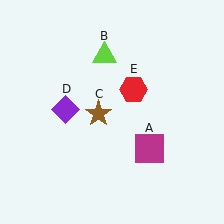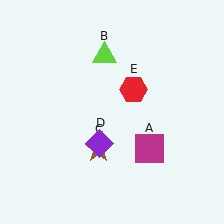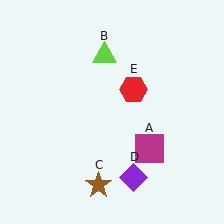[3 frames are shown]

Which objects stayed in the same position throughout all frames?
Magenta square (object A) and lime triangle (object B) and red hexagon (object E) remained stationary.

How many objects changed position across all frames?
2 objects changed position: brown star (object C), purple diamond (object D).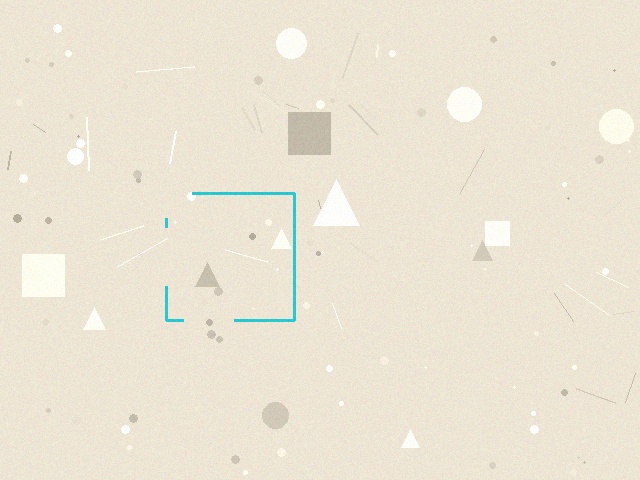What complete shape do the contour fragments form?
The contour fragments form a square.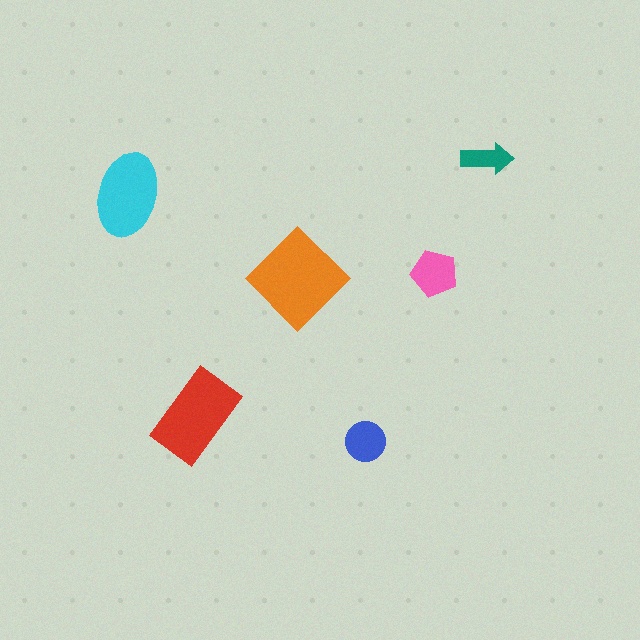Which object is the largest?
The orange diamond.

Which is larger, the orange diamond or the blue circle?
The orange diamond.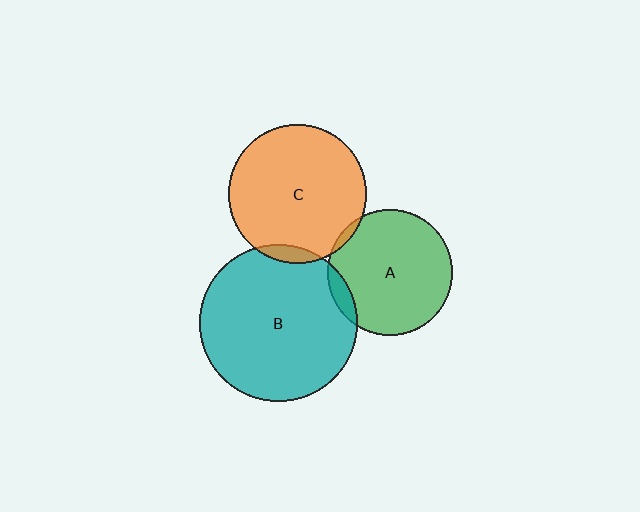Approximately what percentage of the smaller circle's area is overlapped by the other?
Approximately 5%.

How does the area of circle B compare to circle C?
Approximately 1.3 times.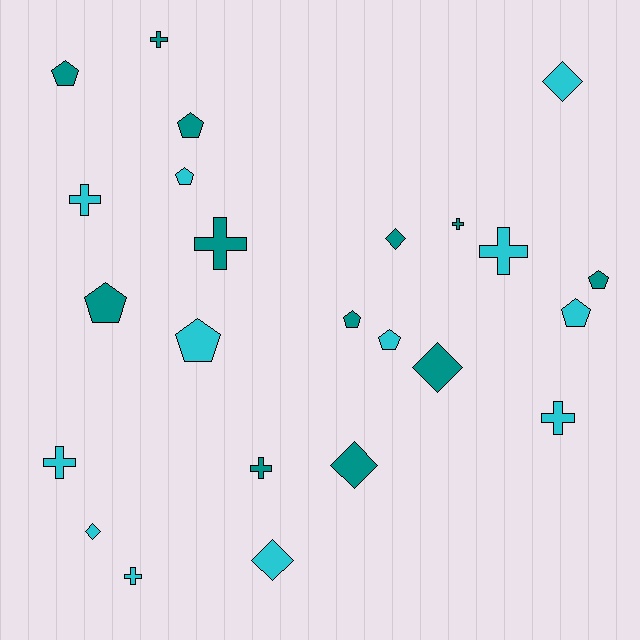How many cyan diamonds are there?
There are 3 cyan diamonds.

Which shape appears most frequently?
Pentagon, with 9 objects.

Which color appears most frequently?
Teal, with 12 objects.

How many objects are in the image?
There are 24 objects.